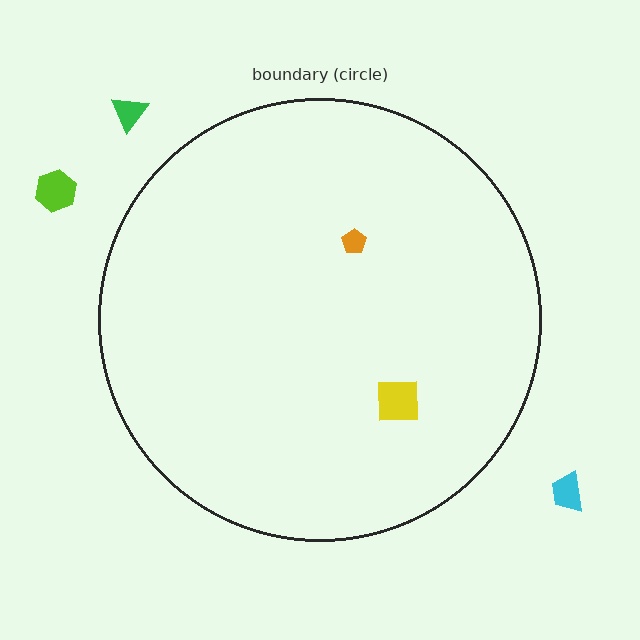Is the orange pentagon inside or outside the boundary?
Inside.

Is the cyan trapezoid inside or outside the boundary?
Outside.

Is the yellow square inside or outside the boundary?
Inside.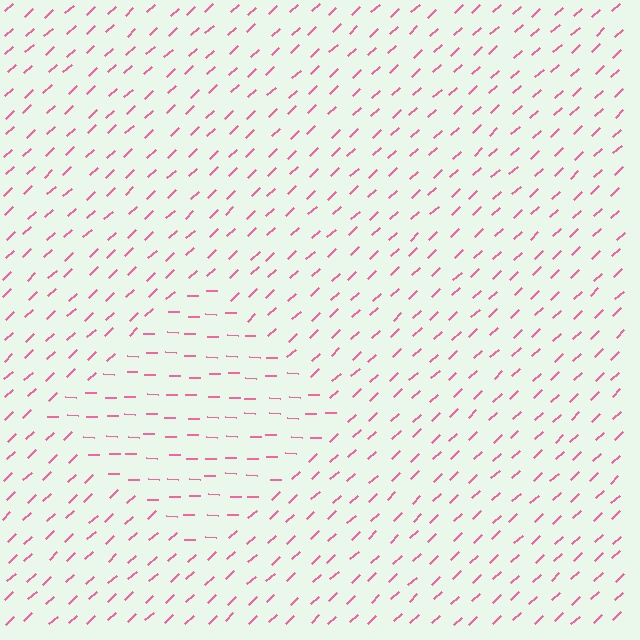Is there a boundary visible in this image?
Yes, there is a texture boundary formed by a change in line orientation.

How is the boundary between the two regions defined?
The boundary is defined purely by a change in line orientation (approximately 45 degrees difference). All lines are the same color and thickness.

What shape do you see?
I see a diamond.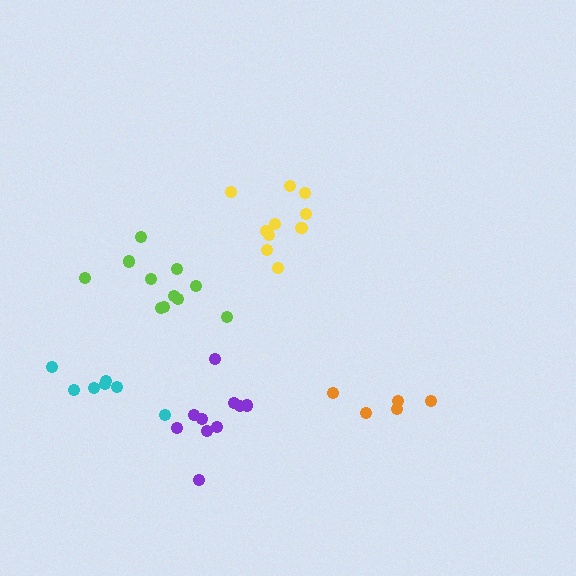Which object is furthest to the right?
The orange cluster is rightmost.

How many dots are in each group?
Group 1: 5 dots, Group 2: 11 dots, Group 3: 7 dots, Group 4: 10 dots, Group 5: 10 dots (43 total).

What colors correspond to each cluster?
The clusters are colored: orange, lime, cyan, yellow, purple.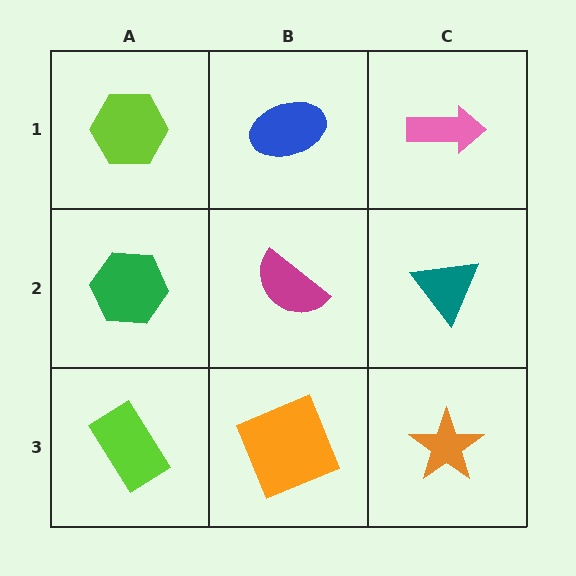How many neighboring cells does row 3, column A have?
2.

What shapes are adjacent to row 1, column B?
A magenta semicircle (row 2, column B), a lime hexagon (row 1, column A), a pink arrow (row 1, column C).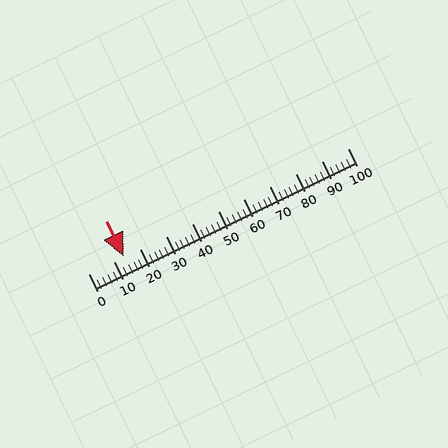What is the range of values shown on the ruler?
The ruler shows values from 0 to 100.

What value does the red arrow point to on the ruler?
The red arrow points to approximately 14.